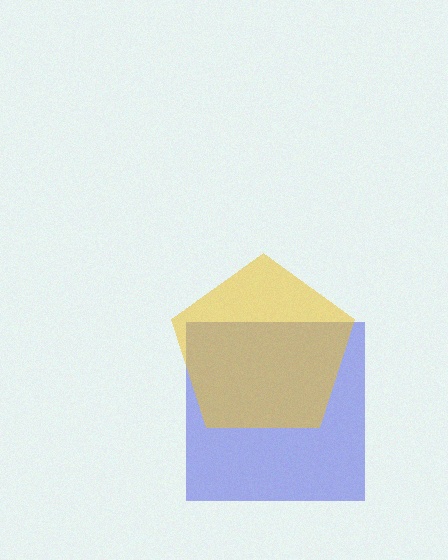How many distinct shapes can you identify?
There are 2 distinct shapes: a blue square, a yellow pentagon.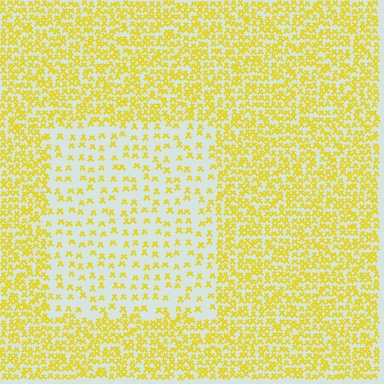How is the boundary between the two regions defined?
The boundary is defined by a change in element density (approximately 2.6x ratio). All elements are the same color, size, and shape.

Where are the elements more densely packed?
The elements are more densely packed outside the rectangle boundary.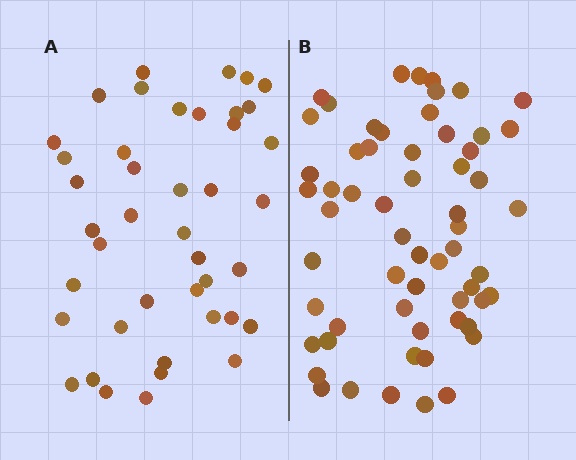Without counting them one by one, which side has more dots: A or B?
Region B (the right region) has more dots.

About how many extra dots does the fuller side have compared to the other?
Region B has approximately 20 more dots than region A.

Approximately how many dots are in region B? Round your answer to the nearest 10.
About 60 dots.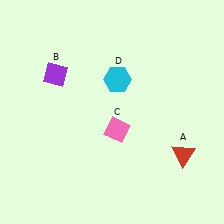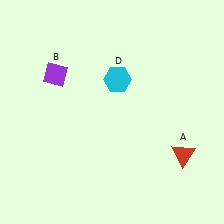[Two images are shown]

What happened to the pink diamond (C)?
The pink diamond (C) was removed in Image 2. It was in the bottom-right area of Image 1.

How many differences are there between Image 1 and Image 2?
There is 1 difference between the two images.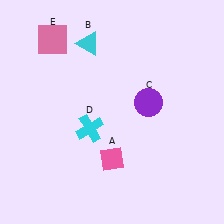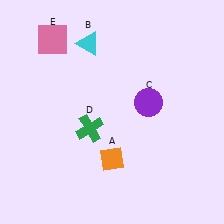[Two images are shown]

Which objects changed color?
A changed from pink to orange. D changed from cyan to green.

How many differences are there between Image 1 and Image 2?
There are 2 differences between the two images.